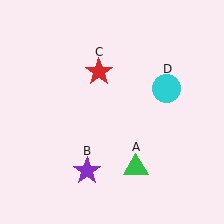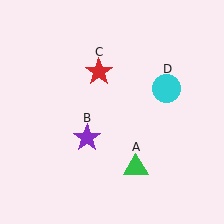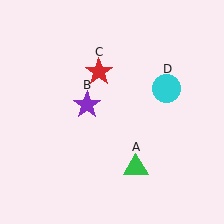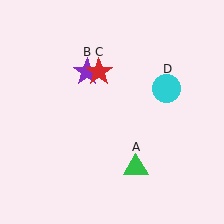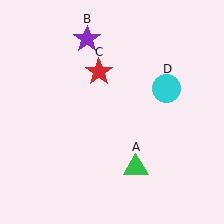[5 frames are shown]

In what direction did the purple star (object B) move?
The purple star (object B) moved up.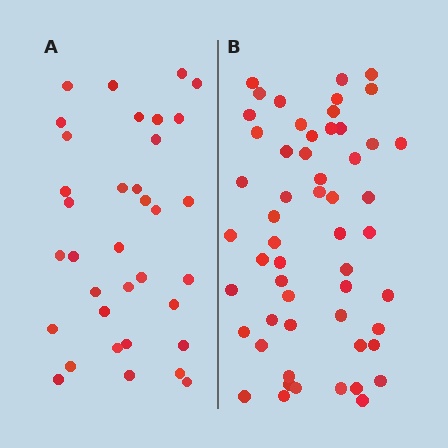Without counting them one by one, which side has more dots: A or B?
Region B (the right region) has more dots.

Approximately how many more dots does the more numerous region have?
Region B has approximately 20 more dots than region A.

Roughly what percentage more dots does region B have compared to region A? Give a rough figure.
About 55% more.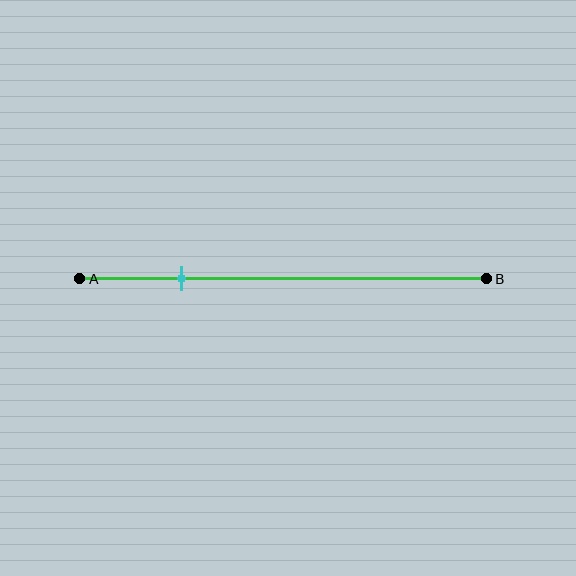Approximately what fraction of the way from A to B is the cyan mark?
The cyan mark is approximately 25% of the way from A to B.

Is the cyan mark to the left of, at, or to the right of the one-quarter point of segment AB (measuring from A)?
The cyan mark is approximately at the one-quarter point of segment AB.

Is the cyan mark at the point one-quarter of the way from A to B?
Yes, the mark is approximately at the one-quarter point.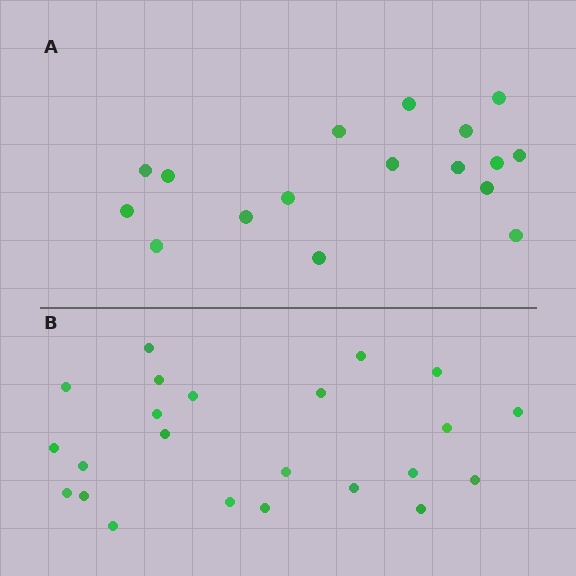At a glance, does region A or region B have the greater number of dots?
Region B (the bottom region) has more dots.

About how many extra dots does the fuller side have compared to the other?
Region B has about 6 more dots than region A.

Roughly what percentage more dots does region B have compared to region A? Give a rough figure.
About 35% more.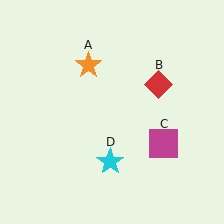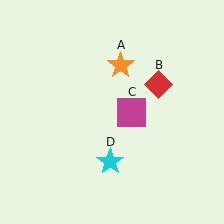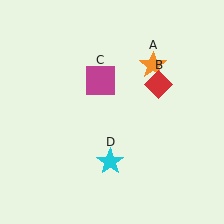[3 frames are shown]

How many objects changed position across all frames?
2 objects changed position: orange star (object A), magenta square (object C).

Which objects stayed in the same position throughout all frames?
Red diamond (object B) and cyan star (object D) remained stationary.